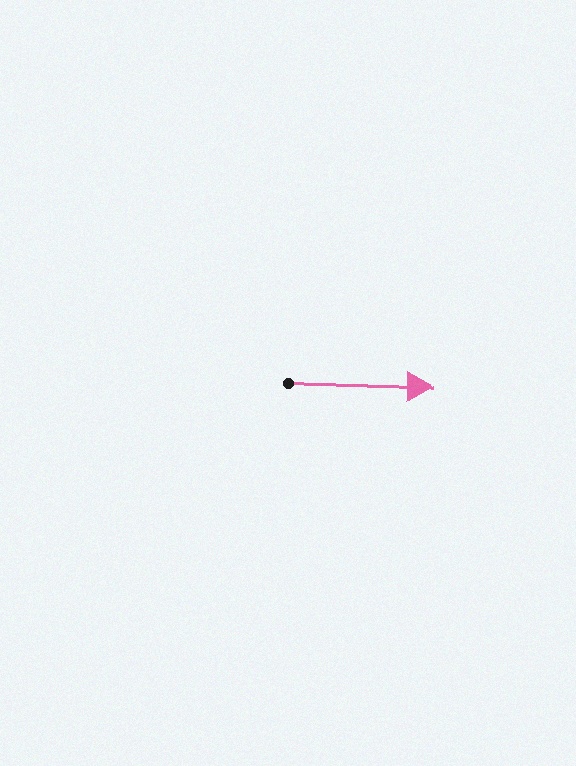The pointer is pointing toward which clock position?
Roughly 3 o'clock.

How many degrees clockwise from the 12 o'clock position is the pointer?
Approximately 90 degrees.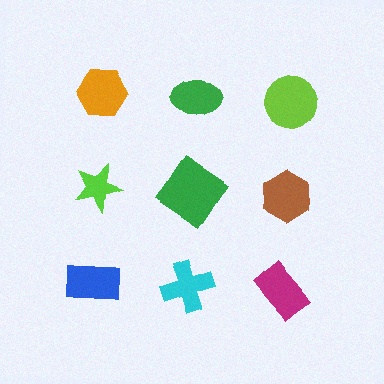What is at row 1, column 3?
A lime circle.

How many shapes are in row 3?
3 shapes.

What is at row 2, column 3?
A brown hexagon.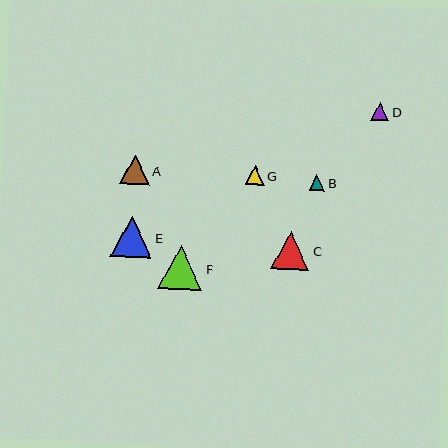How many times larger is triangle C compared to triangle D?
Triangle C is approximately 2.1 times the size of triangle D.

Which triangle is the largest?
Triangle F is the largest with a size of approximately 44 pixels.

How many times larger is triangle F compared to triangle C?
Triangle F is approximately 1.2 times the size of triangle C.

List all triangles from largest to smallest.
From largest to smallest: F, E, C, A, G, D, B.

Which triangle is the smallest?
Triangle B is the smallest with a size of approximately 16 pixels.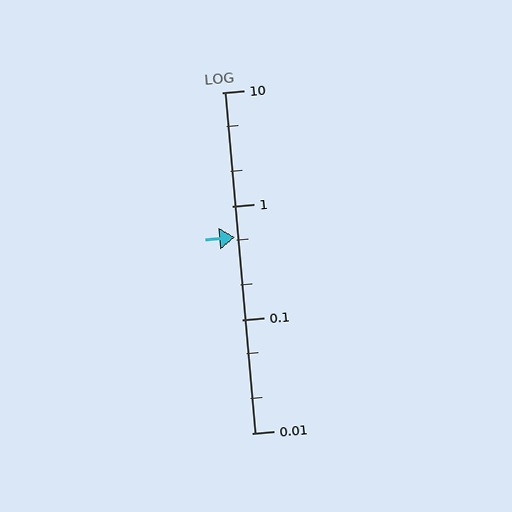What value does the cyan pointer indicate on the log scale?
The pointer indicates approximately 0.53.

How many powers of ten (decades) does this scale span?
The scale spans 3 decades, from 0.01 to 10.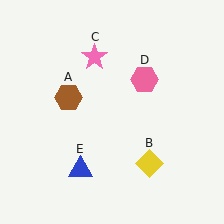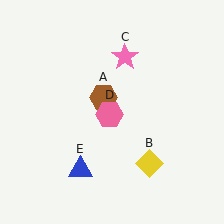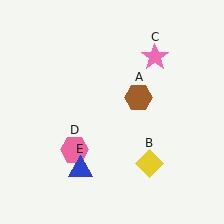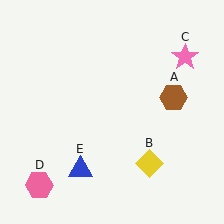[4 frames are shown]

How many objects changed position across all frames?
3 objects changed position: brown hexagon (object A), pink star (object C), pink hexagon (object D).